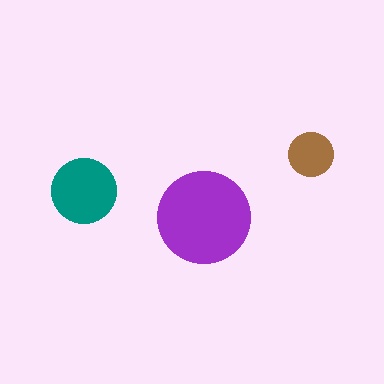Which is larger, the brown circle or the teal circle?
The teal one.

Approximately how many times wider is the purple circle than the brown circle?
About 2 times wider.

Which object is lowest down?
The purple circle is bottommost.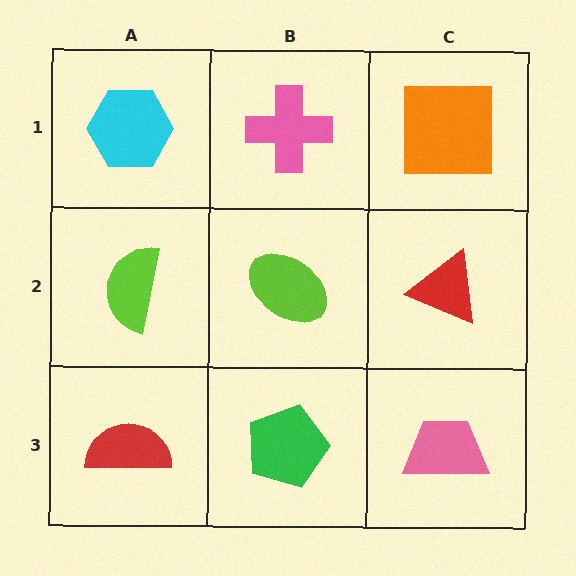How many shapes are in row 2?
3 shapes.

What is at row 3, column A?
A red semicircle.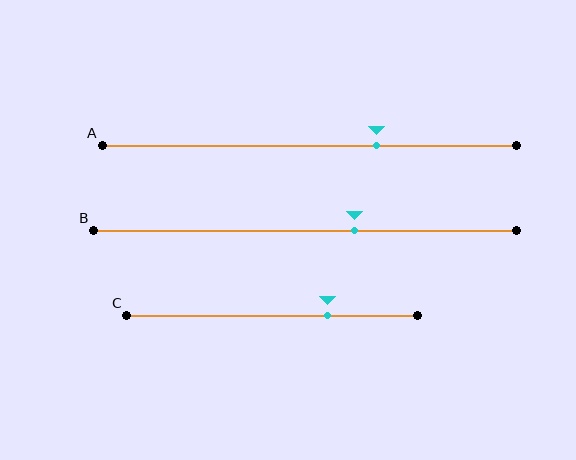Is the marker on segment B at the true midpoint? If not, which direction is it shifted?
No, the marker on segment B is shifted to the right by about 12% of the segment length.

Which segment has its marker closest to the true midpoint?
Segment B has its marker closest to the true midpoint.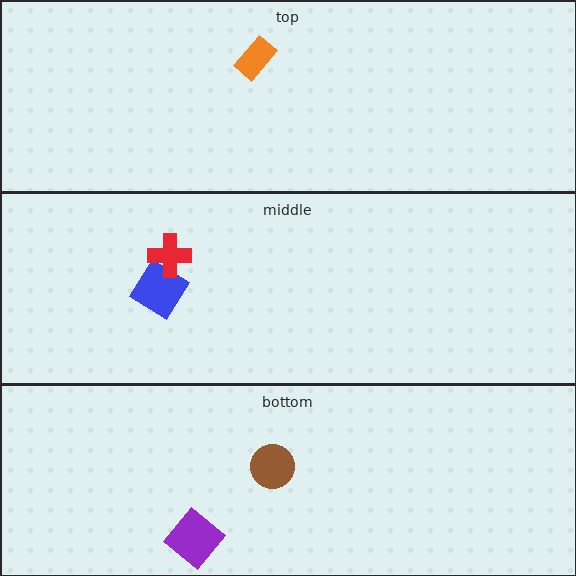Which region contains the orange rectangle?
The top region.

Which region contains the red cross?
The middle region.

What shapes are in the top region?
The orange rectangle.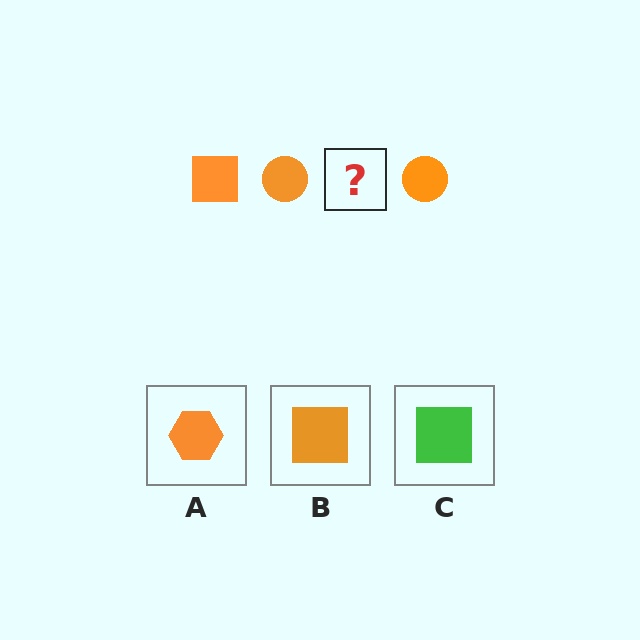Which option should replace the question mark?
Option B.